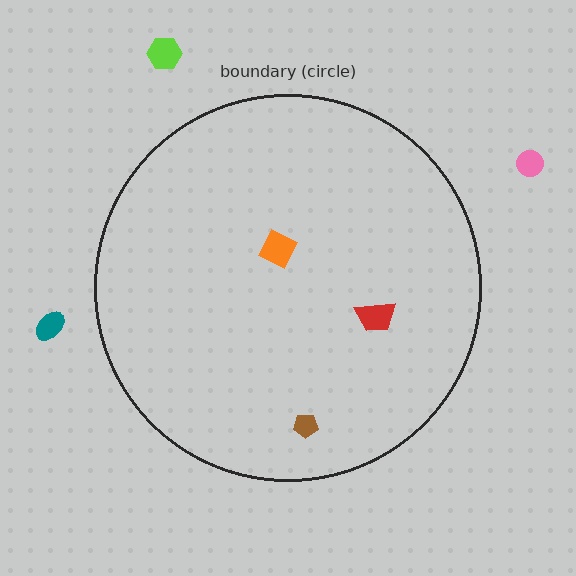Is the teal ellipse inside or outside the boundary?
Outside.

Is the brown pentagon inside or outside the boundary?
Inside.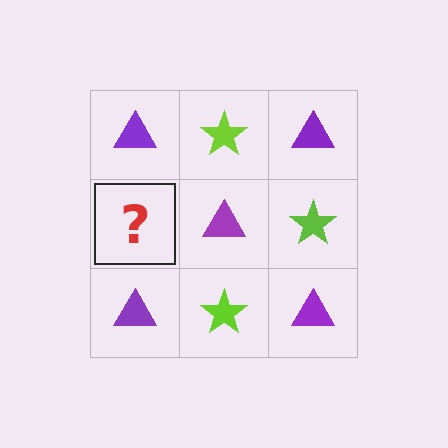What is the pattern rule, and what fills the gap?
The rule is that it alternates purple triangle and lime star in a checkerboard pattern. The gap should be filled with a lime star.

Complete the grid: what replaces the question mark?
The question mark should be replaced with a lime star.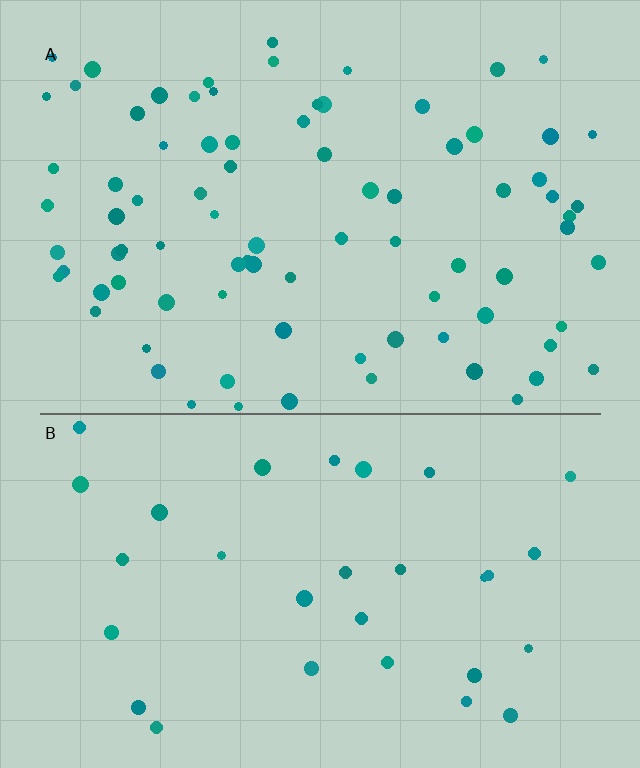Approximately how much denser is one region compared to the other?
Approximately 2.6× — region A over region B.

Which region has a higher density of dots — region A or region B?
A (the top).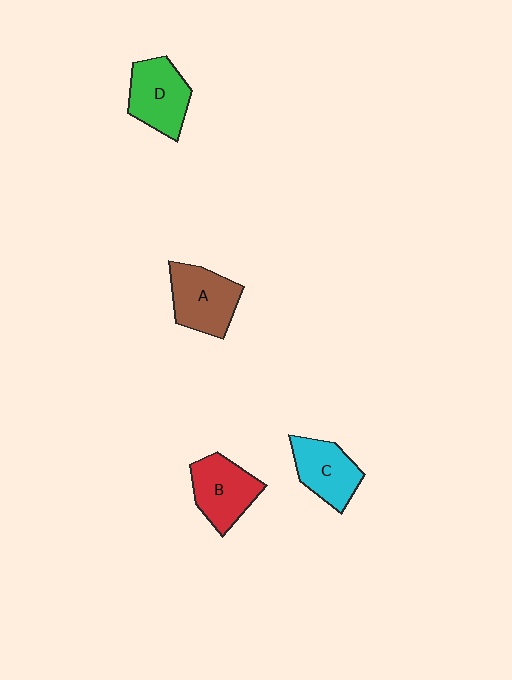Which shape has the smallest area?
Shape C (cyan).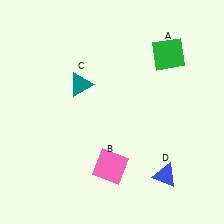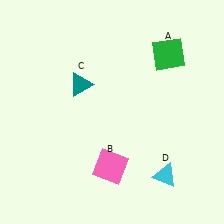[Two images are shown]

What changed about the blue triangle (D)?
In Image 1, D is blue. In Image 2, it changed to cyan.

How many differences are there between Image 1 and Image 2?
There is 1 difference between the two images.